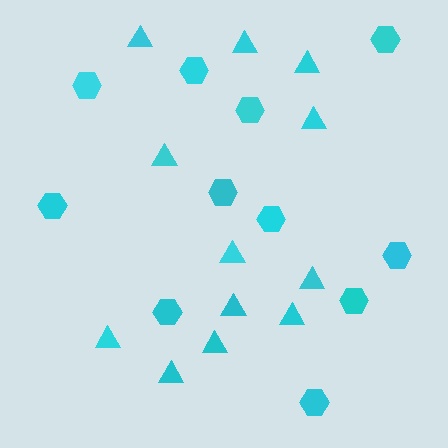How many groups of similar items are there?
There are 2 groups: one group of triangles (12) and one group of hexagons (11).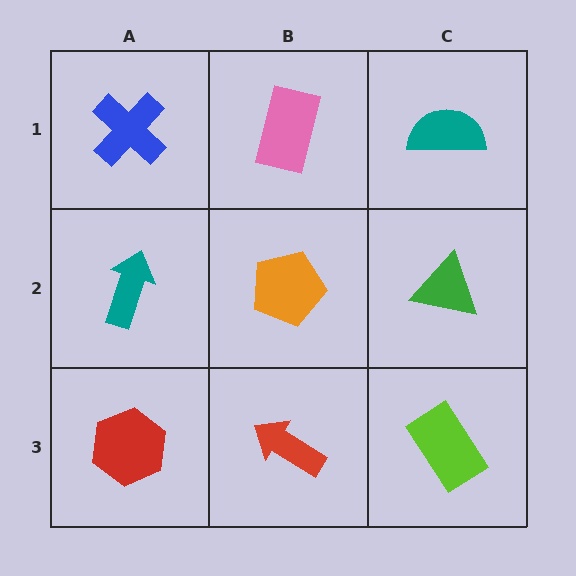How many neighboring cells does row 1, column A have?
2.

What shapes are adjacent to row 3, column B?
An orange pentagon (row 2, column B), a red hexagon (row 3, column A), a lime rectangle (row 3, column C).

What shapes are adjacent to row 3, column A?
A teal arrow (row 2, column A), a red arrow (row 3, column B).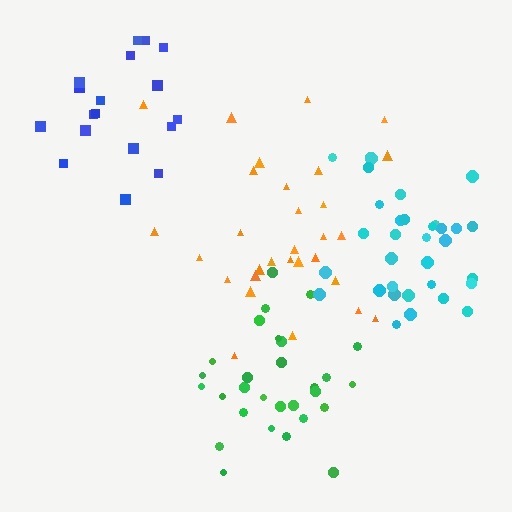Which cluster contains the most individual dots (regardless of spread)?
Cyan (33).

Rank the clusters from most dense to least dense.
green, cyan, blue, orange.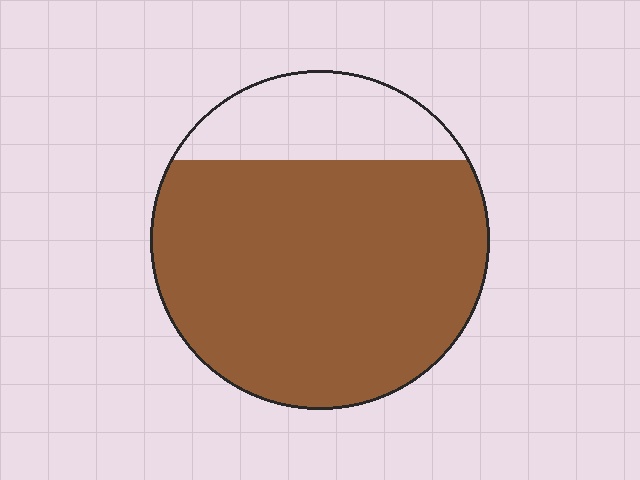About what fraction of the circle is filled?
About four fifths (4/5).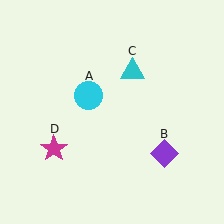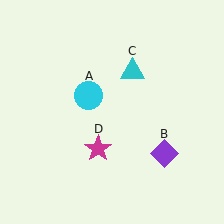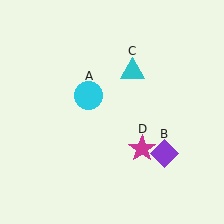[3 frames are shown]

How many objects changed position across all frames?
1 object changed position: magenta star (object D).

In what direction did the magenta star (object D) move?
The magenta star (object D) moved right.